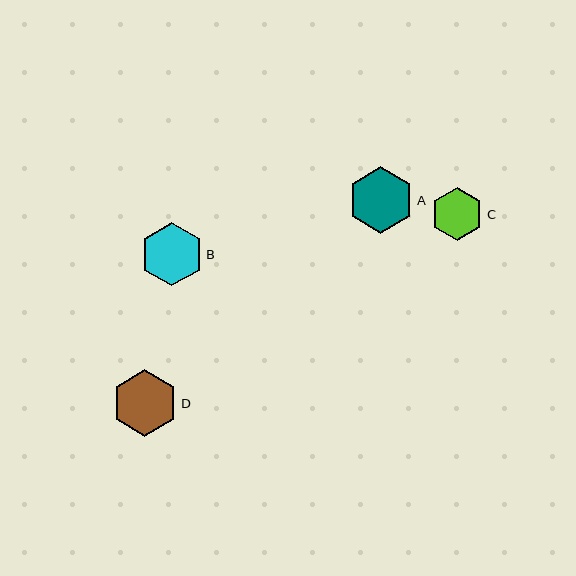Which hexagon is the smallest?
Hexagon C is the smallest with a size of approximately 53 pixels.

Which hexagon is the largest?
Hexagon D is the largest with a size of approximately 66 pixels.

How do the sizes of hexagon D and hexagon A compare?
Hexagon D and hexagon A are approximately the same size.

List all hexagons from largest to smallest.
From largest to smallest: D, A, B, C.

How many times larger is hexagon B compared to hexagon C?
Hexagon B is approximately 1.2 times the size of hexagon C.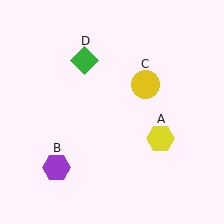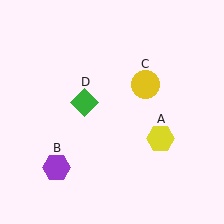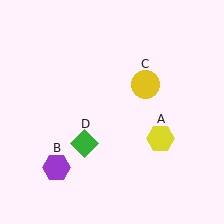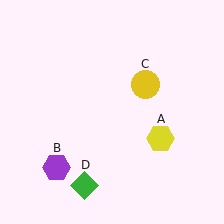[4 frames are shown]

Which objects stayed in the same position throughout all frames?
Yellow hexagon (object A) and purple hexagon (object B) and yellow circle (object C) remained stationary.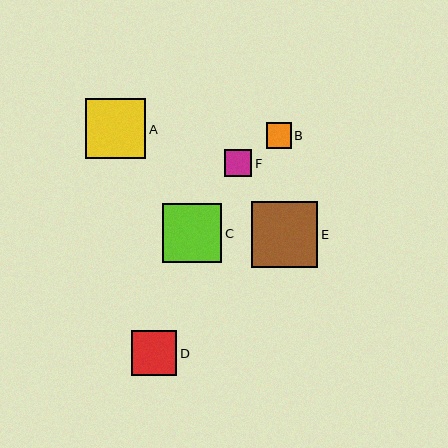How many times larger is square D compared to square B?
Square D is approximately 1.8 times the size of square B.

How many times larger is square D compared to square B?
Square D is approximately 1.8 times the size of square B.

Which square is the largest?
Square E is the largest with a size of approximately 66 pixels.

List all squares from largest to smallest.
From largest to smallest: E, A, C, D, F, B.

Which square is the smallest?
Square B is the smallest with a size of approximately 25 pixels.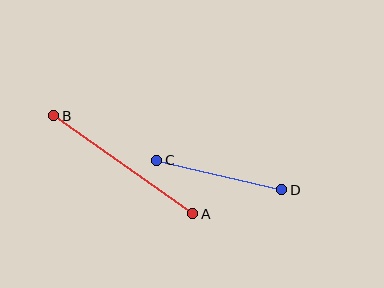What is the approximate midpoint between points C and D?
The midpoint is at approximately (219, 175) pixels.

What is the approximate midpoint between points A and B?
The midpoint is at approximately (123, 165) pixels.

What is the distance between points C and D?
The distance is approximately 129 pixels.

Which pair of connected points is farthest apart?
Points A and B are farthest apart.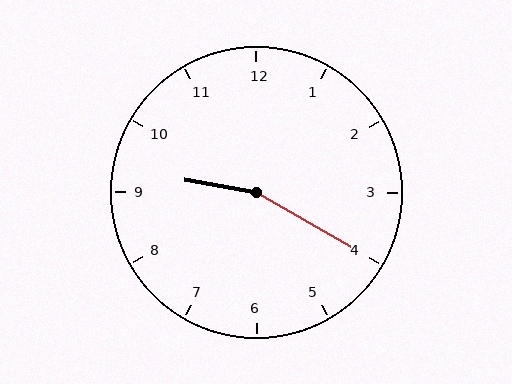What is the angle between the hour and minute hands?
Approximately 160 degrees.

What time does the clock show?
9:20.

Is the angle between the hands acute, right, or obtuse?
It is obtuse.